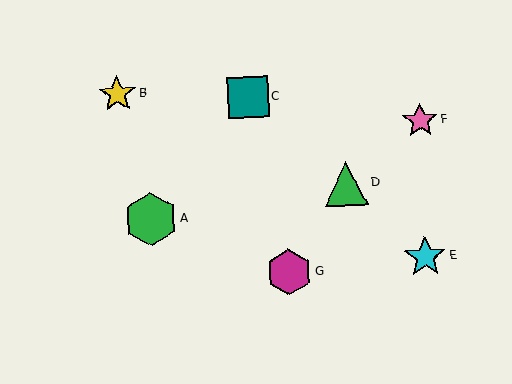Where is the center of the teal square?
The center of the teal square is at (248, 97).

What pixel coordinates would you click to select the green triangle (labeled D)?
Click at (346, 184) to select the green triangle D.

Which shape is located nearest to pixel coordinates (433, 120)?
The pink star (labeled F) at (420, 121) is nearest to that location.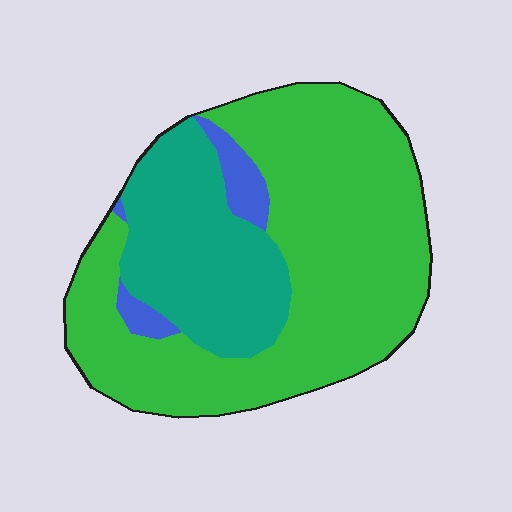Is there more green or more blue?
Green.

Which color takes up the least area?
Blue, at roughly 5%.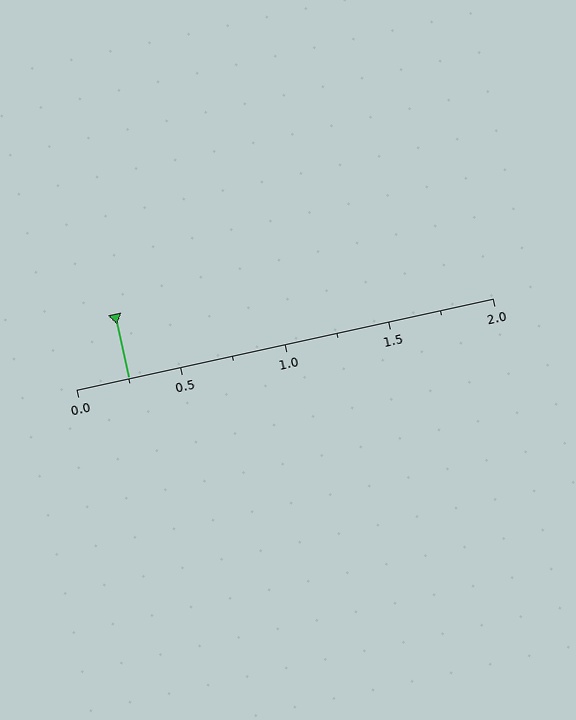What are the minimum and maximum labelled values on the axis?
The axis runs from 0.0 to 2.0.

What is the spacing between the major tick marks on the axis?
The major ticks are spaced 0.5 apart.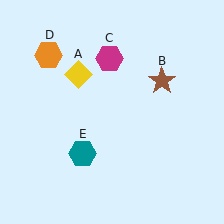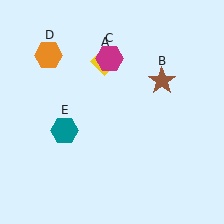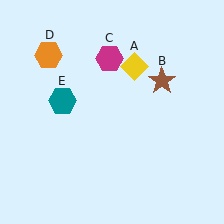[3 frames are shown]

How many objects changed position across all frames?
2 objects changed position: yellow diamond (object A), teal hexagon (object E).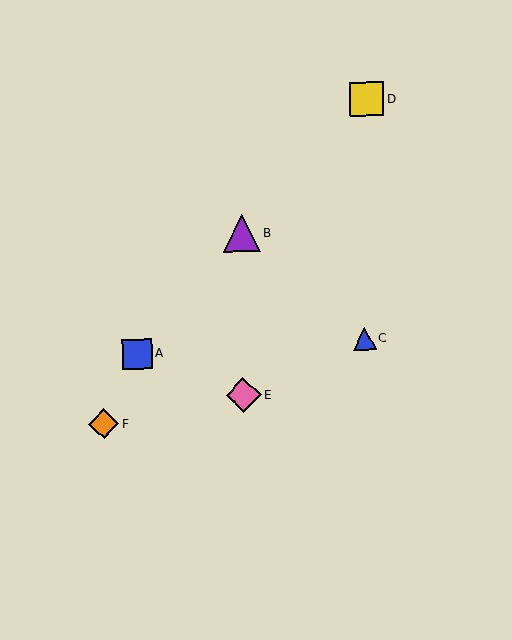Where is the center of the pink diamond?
The center of the pink diamond is at (243, 395).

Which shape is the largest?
The purple triangle (labeled B) is the largest.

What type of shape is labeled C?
Shape C is a blue triangle.